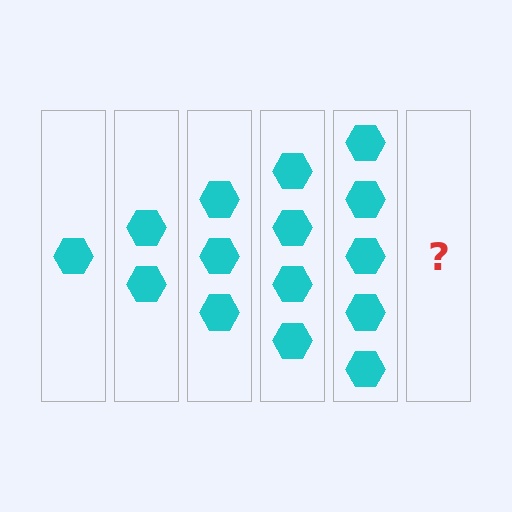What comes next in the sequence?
The next element should be 6 hexagons.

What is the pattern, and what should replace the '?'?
The pattern is that each step adds one more hexagon. The '?' should be 6 hexagons.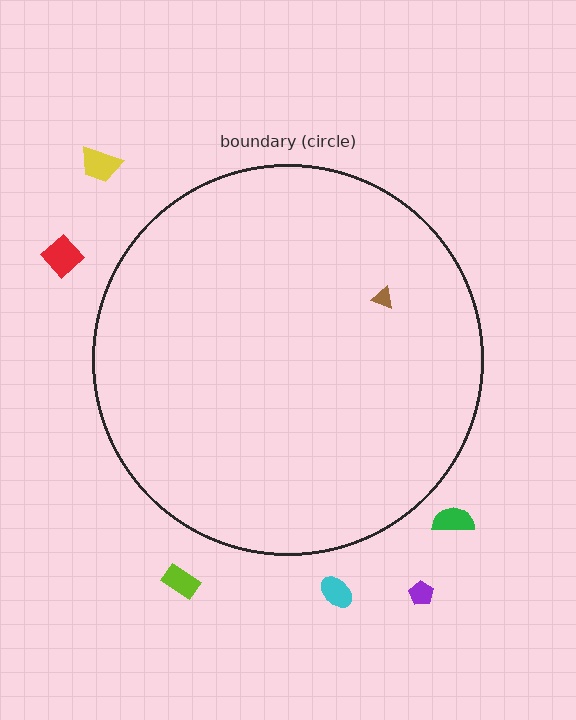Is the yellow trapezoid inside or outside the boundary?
Outside.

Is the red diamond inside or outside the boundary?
Outside.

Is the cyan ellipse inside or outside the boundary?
Outside.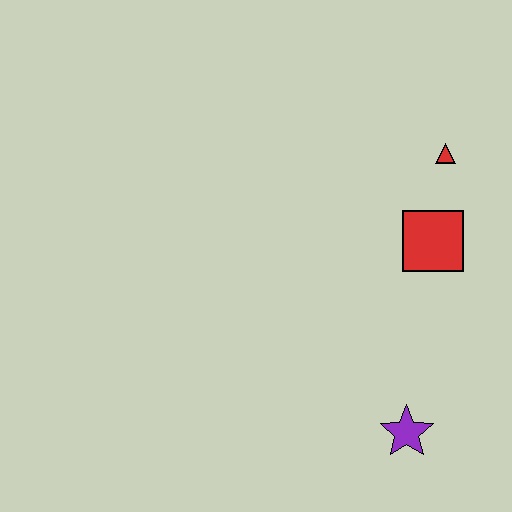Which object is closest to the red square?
The red triangle is closest to the red square.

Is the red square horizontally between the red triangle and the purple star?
Yes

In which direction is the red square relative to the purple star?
The red square is above the purple star.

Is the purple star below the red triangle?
Yes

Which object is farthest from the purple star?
The red triangle is farthest from the purple star.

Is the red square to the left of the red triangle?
Yes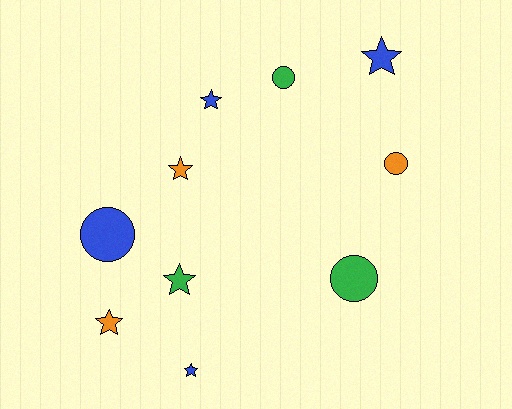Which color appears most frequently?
Blue, with 4 objects.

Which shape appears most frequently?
Star, with 6 objects.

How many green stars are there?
There is 1 green star.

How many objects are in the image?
There are 10 objects.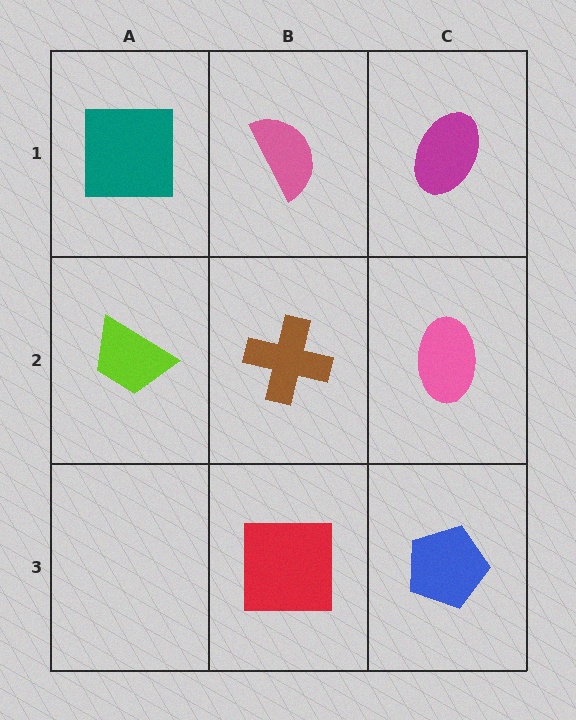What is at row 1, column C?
A magenta ellipse.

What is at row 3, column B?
A red square.